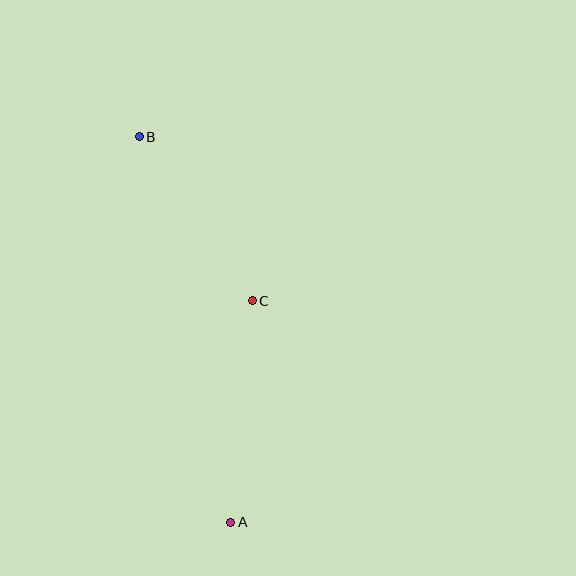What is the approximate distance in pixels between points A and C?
The distance between A and C is approximately 223 pixels.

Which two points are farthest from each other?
Points A and B are farthest from each other.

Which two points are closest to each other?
Points B and C are closest to each other.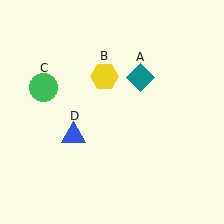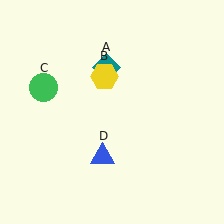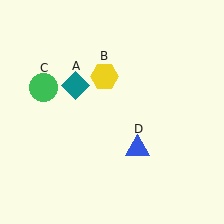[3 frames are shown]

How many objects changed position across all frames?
2 objects changed position: teal diamond (object A), blue triangle (object D).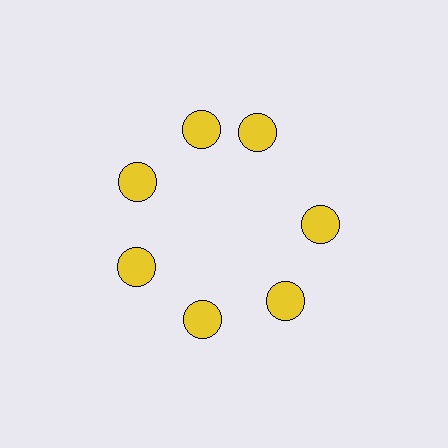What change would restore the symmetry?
The symmetry would be restored by rotating it back into even spacing with its neighbors so that all 7 circles sit at equal angles and equal distance from the center.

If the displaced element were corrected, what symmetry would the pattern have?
It would have 7-fold rotational symmetry — the pattern would map onto itself every 51 degrees.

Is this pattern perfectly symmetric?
No. The 7 yellow circles are arranged in a ring, but one element near the 1 o'clock position is rotated out of alignment along the ring, breaking the 7-fold rotational symmetry.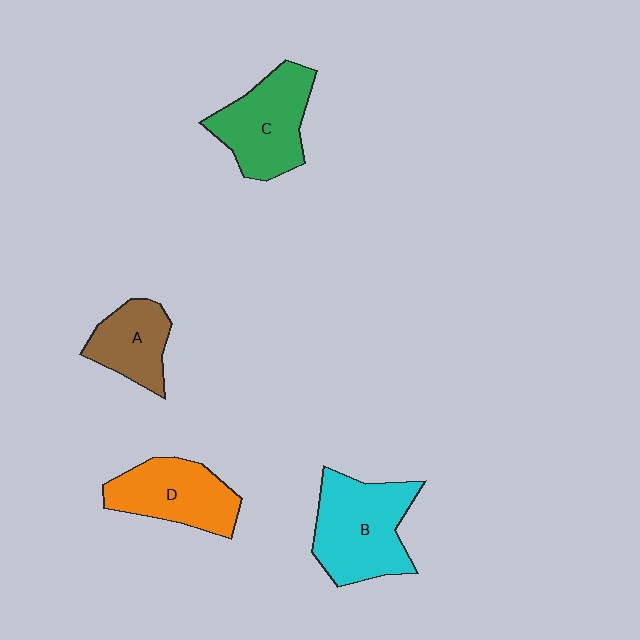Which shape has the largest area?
Shape B (cyan).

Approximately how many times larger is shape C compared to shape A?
Approximately 1.5 times.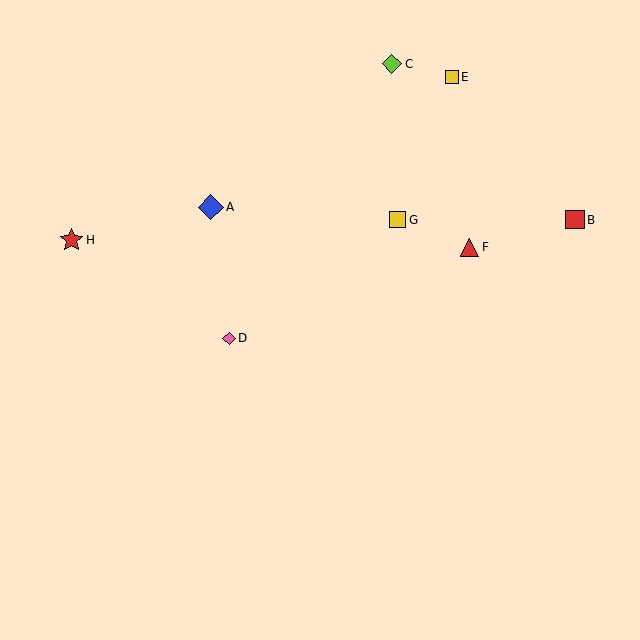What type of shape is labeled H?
Shape H is a red star.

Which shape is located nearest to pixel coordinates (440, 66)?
The yellow square (labeled E) at (452, 77) is nearest to that location.